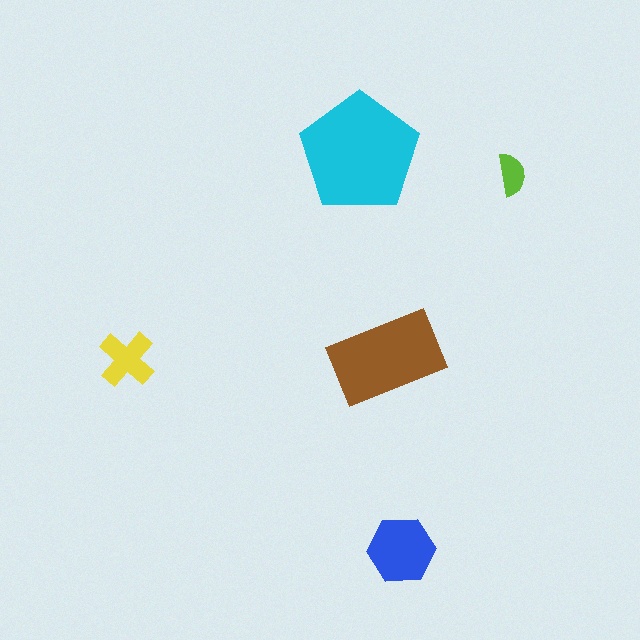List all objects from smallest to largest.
The lime semicircle, the yellow cross, the blue hexagon, the brown rectangle, the cyan pentagon.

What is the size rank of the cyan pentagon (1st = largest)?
1st.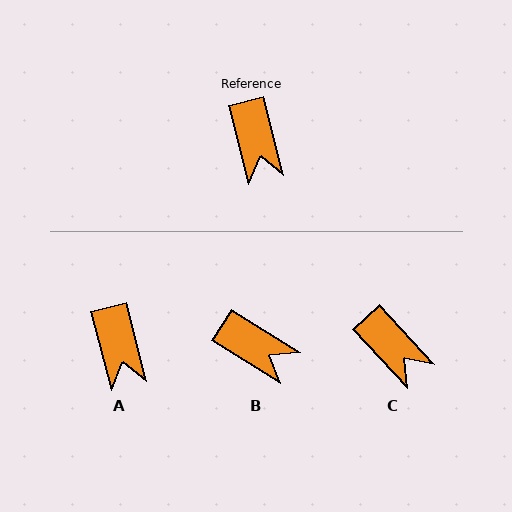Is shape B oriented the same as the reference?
No, it is off by about 43 degrees.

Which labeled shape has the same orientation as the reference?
A.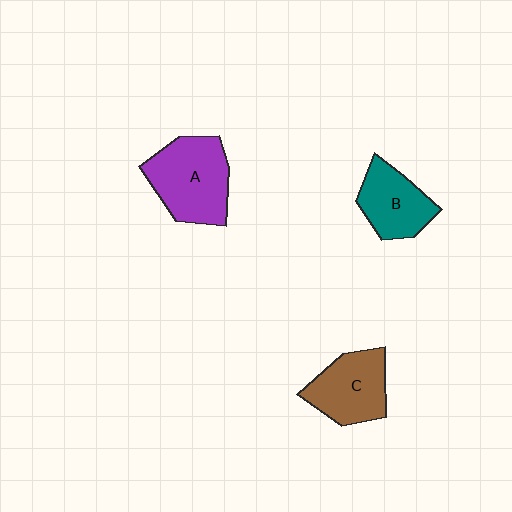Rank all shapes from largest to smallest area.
From largest to smallest: A (purple), C (brown), B (teal).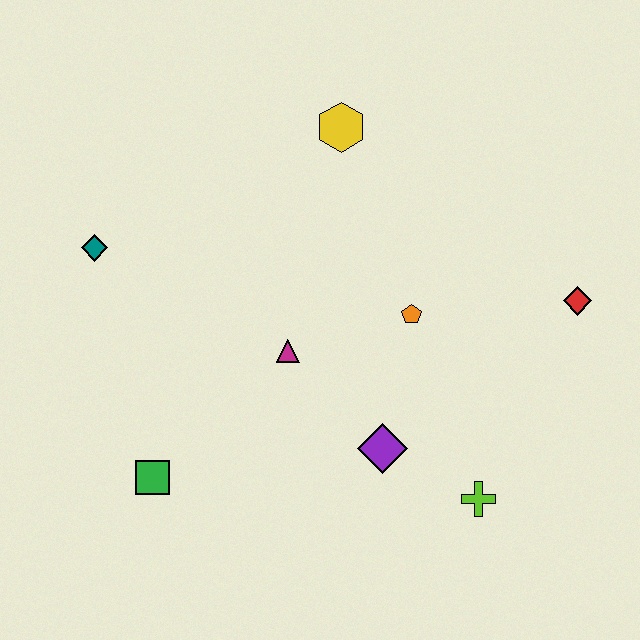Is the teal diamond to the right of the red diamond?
No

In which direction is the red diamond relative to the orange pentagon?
The red diamond is to the right of the orange pentagon.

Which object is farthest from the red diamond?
The teal diamond is farthest from the red diamond.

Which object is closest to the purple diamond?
The lime cross is closest to the purple diamond.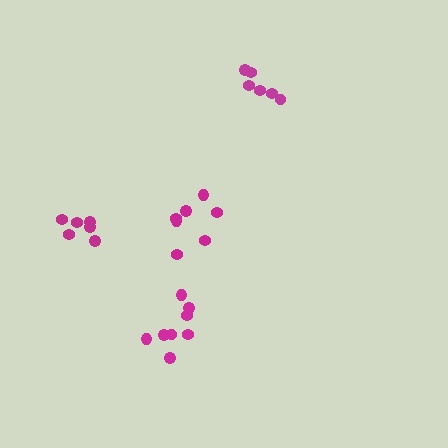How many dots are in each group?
Group 1: 6 dots, Group 2: 6 dots, Group 3: 7 dots, Group 4: 8 dots (27 total).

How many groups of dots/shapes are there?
There are 4 groups.